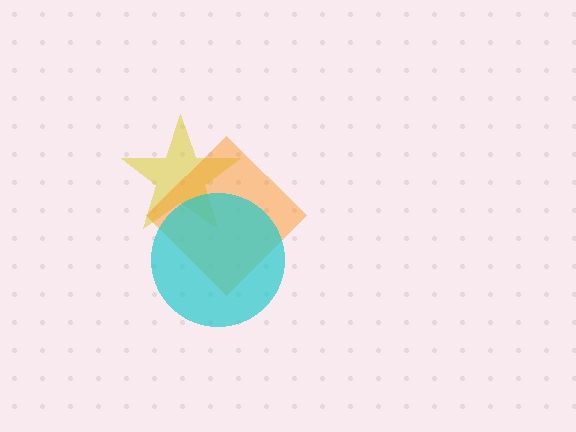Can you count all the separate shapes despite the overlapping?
Yes, there are 3 separate shapes.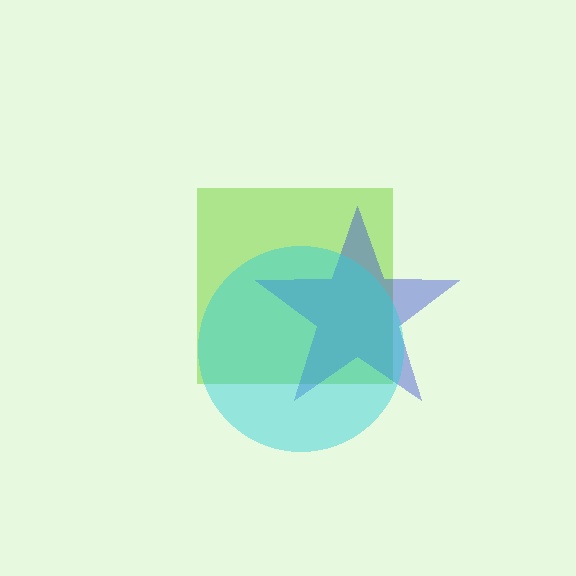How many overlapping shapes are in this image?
There are 3 overlapping shapes in the image.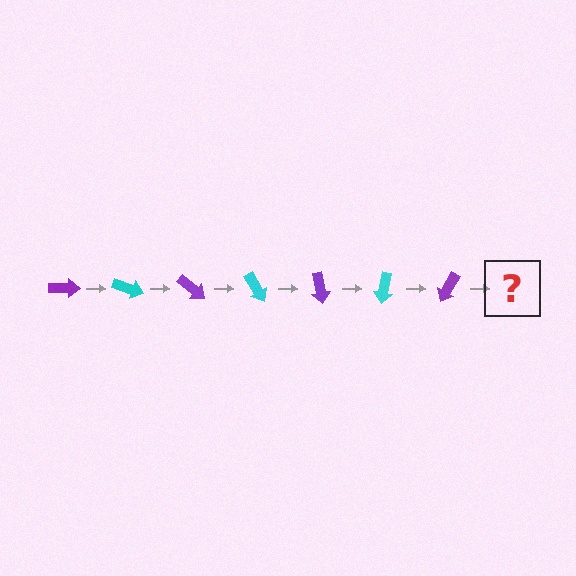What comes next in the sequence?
The next element should be a cyan arrow, rotated 140 degrees from the start.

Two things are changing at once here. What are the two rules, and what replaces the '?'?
The two rules are that it rotates 20 degrees each step and the color cycles through purple and cyan. The '?' should be a cyan arrow, rotated 140 degrees from the start.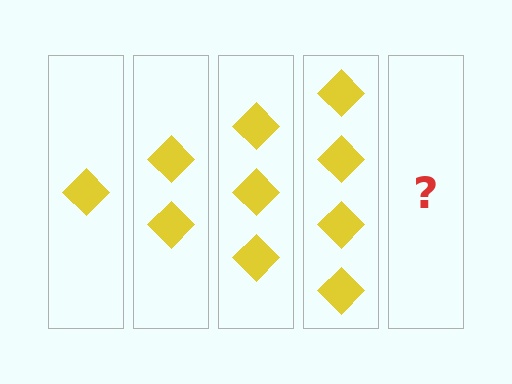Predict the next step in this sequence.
The next step is 5 diamonds.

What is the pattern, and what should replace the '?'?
The pattern is that each step adds one more diamond. The '?' should be 5 diamonds.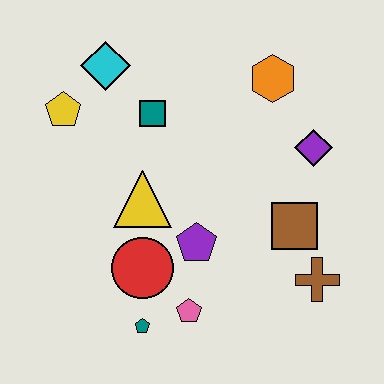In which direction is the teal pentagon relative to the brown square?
The teal pentagon is to the left of the brown square.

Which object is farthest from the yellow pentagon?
The brown cross is farthest from the yellow pentagon.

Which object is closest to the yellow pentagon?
The cyan diamond is closest to the yellow pentagon.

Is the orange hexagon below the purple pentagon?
No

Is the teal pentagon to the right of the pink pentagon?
No